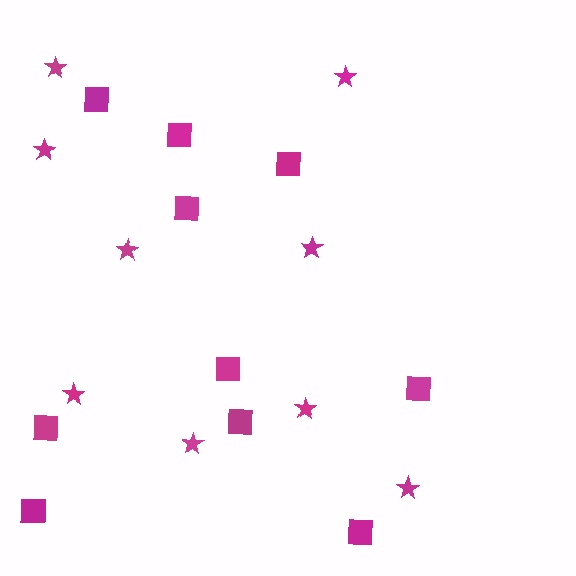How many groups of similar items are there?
There are 2 groups: one group of squares (10) and one group of stars (9).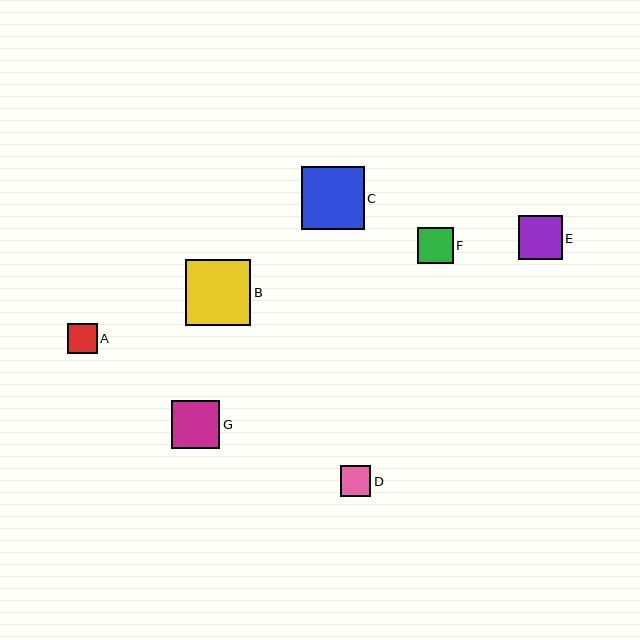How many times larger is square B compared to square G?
Square B is approximately 1.4 times the size of square G.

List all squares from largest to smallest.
From largest to smallest: B, C, G, E, F, D, A.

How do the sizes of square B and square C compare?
Square B and square C are approximately the same size.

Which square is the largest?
Square B is the largest with a size of approximately 66 pixels.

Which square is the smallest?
Square A is the smallest with a size of approximately 30 pixels.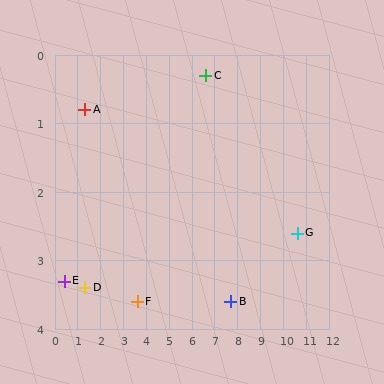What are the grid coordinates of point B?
Point B is at approximately (7.7, 3.6).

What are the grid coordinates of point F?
Point F is at approximately (3.6, 3.6).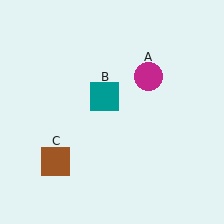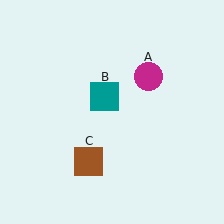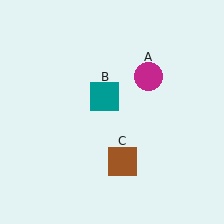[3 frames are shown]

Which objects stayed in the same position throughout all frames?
Magenta circle (object A) and teal square (object B) remained stationary.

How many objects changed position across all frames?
1 object changed position: brown square (object C).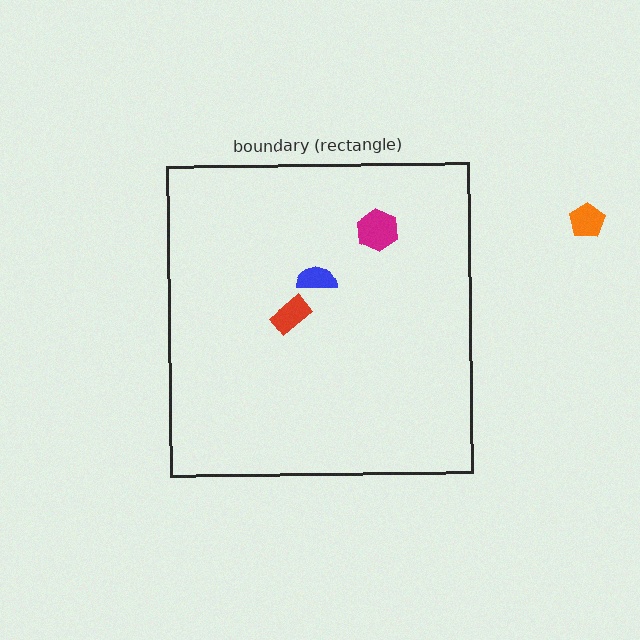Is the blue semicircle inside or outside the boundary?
Inside.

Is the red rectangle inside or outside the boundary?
Inside.